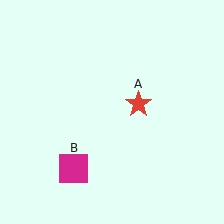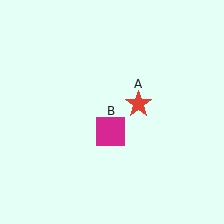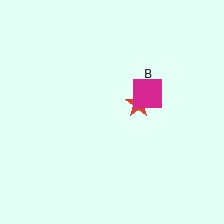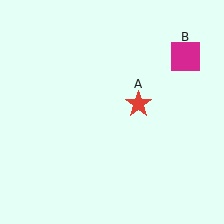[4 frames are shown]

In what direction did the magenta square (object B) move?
The magenta square (object B) moved up and to the right.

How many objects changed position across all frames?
1 object changed position: magenta square (object B).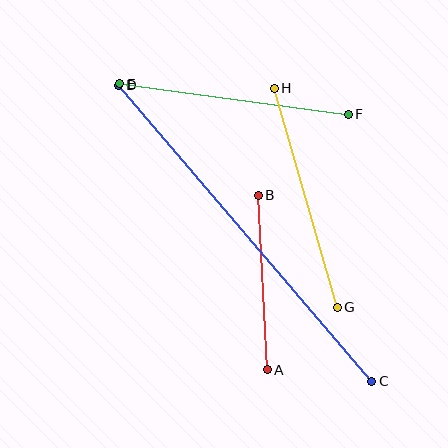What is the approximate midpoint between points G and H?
The midpoint is at approximately (306, 198) pixels.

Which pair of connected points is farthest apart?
Points C and D are farthest apart.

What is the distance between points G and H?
The distance is approximately 228 pixels.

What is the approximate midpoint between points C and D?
The midpoint is at approximately (245, 233) pixels.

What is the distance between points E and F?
The distance is approximately 231 pixels.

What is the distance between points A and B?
The distance is approximately 175 pixels.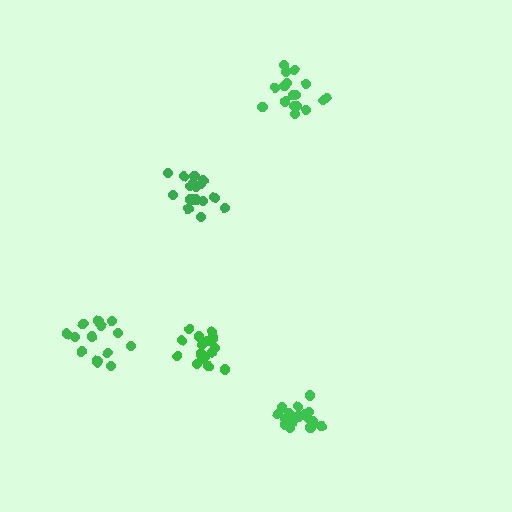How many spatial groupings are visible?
There are 5 spatial groupings.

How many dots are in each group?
Group 1: 18 dots, Group 2: 20 dots, Group 3: 19 dots, Group 4: 14 dots, Group 5: 17 dots (88 total).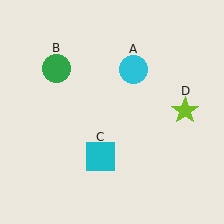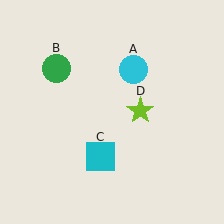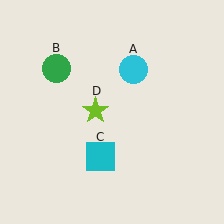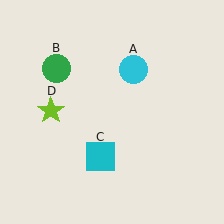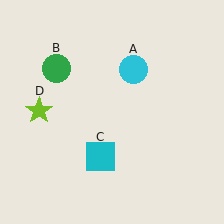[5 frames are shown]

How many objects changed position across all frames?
1 object changed position: lime star (object D).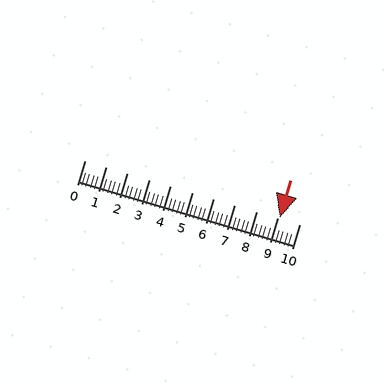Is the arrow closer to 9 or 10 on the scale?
The arrow is closer to 9.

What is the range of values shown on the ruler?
The ruler shows values from 0 to 10.